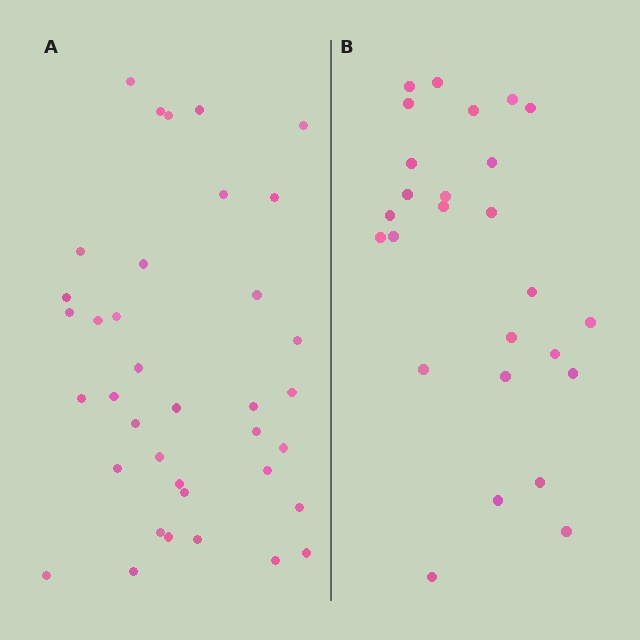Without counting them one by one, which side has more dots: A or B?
Region A (the left region) has more dots.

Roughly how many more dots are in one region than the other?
Region A has roughly 12 or so more dots than region B.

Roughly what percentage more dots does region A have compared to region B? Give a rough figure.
About 40% more.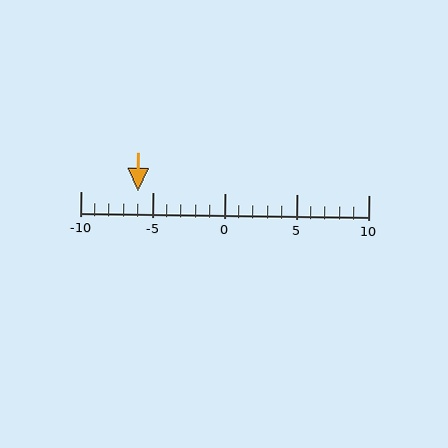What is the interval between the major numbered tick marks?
The major tick marks are spaced 5 units apart.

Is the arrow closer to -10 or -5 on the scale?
The arrow is closer to -5.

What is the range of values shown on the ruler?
The ruler shows values from -10 to 10.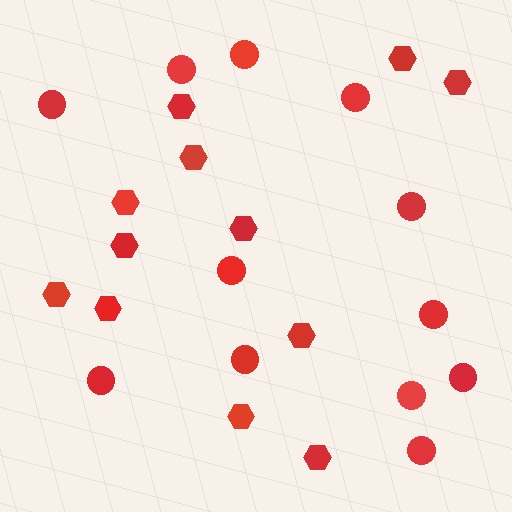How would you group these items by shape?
There are 2 groups: one group of hexagons (12) and one group of circles (12).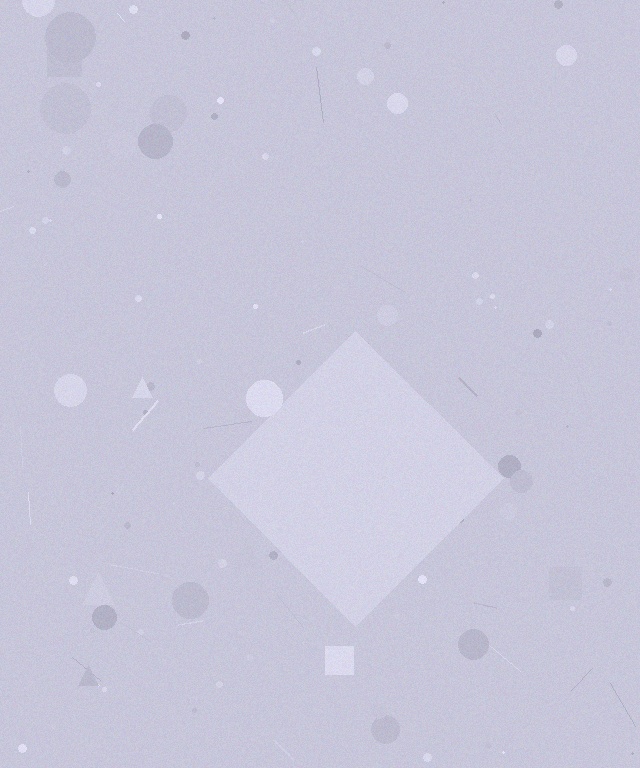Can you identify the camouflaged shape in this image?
The camouflaged shape is a diamond.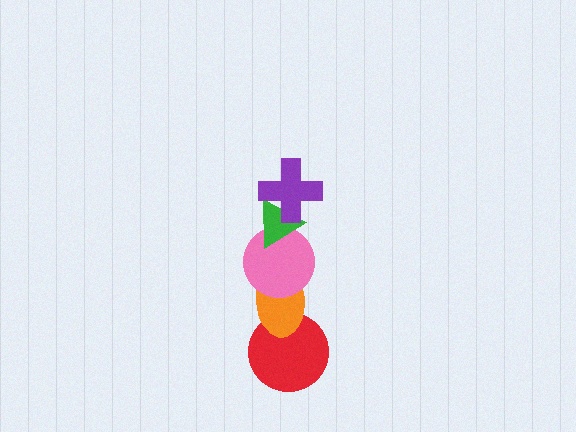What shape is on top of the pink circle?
The green triangle is on top of the pink circle.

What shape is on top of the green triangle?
The purple cross is on top of the green triangle.